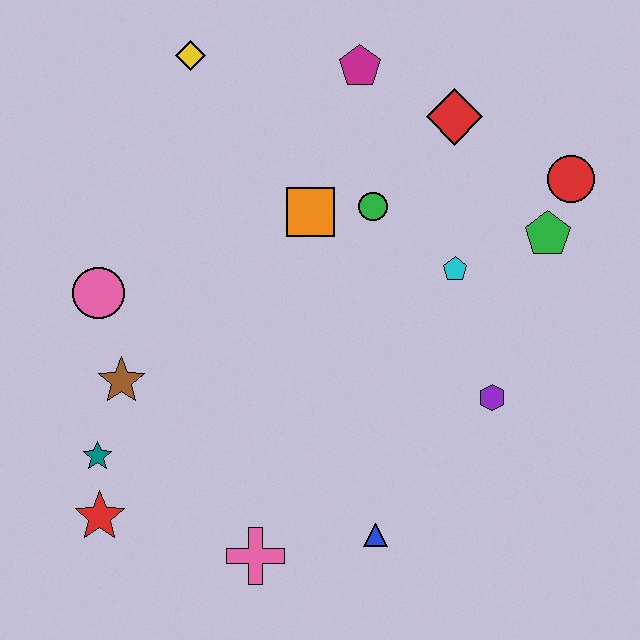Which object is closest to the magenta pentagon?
The red diamond is closest to the magenta pentagon.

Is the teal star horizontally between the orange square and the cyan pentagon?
No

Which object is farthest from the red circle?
The red star is farthest from the red circle.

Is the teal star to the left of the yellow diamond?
Yes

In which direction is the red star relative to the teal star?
The red star is below the teal star.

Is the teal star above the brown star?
No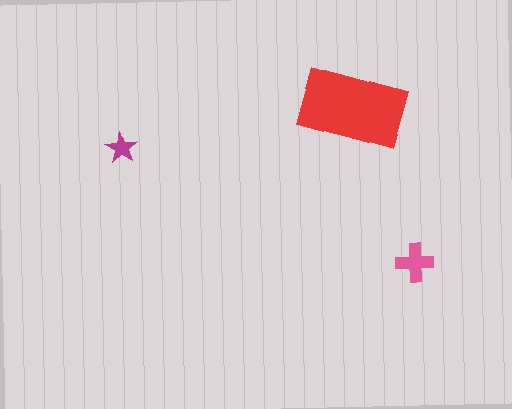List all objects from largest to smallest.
The red rectangle, the pink cross, the magenta star.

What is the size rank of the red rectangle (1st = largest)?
1st.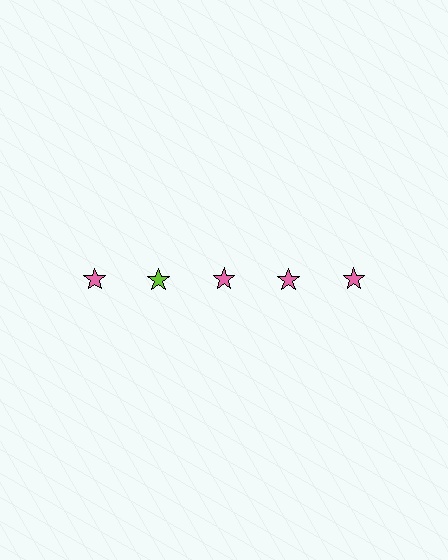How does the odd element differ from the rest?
It has a different color: lime instead of pink.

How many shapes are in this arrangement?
There are 5 shapes arranged in a grid pattern.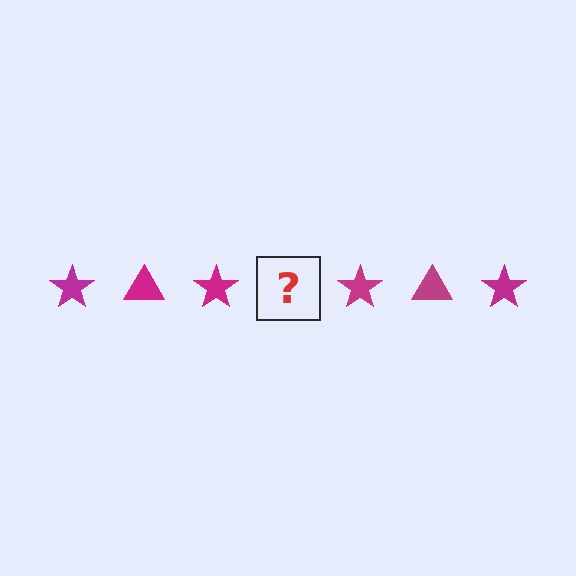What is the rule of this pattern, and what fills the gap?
The rule is that the pattern cycles through star, triangle shapes in magenta. The gap should be filled with a magenta triangle.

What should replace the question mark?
The question mark should be replaced with a magenta triangle.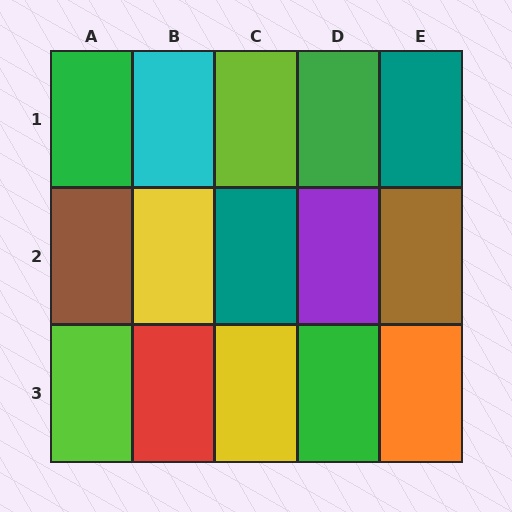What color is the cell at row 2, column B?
Yellow.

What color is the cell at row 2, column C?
Teal.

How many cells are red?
1 cell is red.